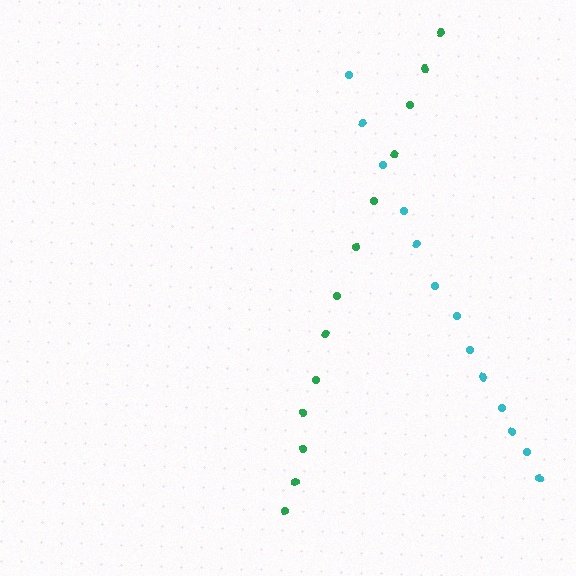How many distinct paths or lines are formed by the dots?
There are 2 distinct paths.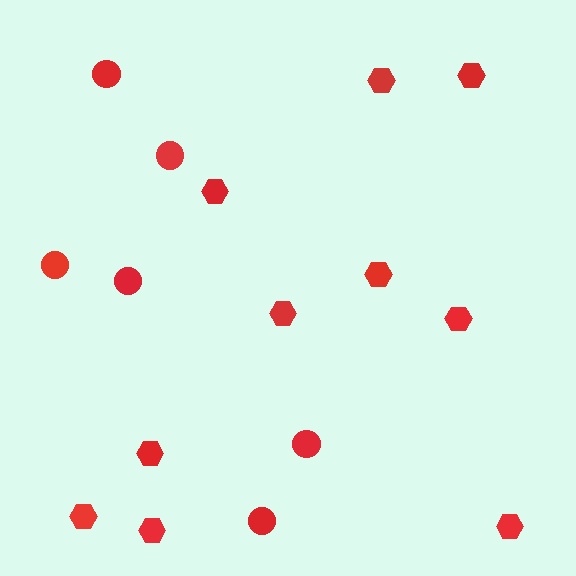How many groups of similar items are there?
There are 2 groups: one group of circles (6) and one group of hexagons (10).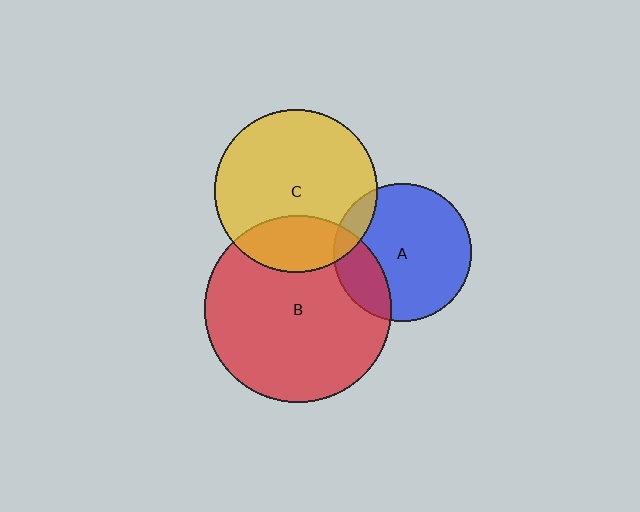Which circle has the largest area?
Circle B (red).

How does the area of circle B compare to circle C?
Approximately 1.3 times.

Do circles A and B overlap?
Yes.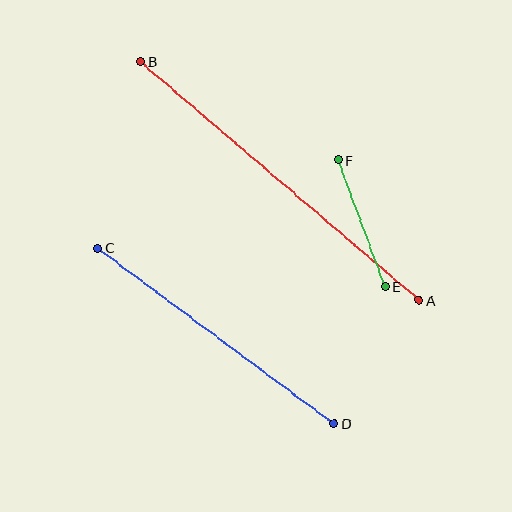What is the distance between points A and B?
The distance is approximately 367 pixels.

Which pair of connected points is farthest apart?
Points A and B are farthest apart.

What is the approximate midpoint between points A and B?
The midpoint is at approximately (280, 181) pixels.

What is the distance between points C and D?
The distance is approximately 295 pixels.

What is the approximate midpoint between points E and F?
The midpoint is at approximately (362, 223) pixels.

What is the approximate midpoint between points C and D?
The midpoint is at approximately (216, 336) pixels.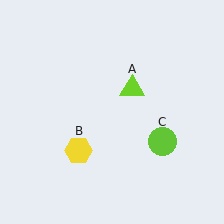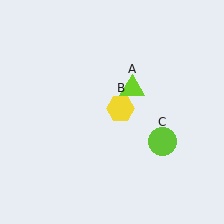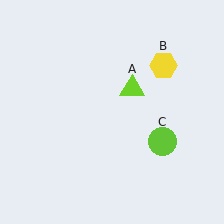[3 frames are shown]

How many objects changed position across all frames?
1 object changed position: yellow hexagon (object B).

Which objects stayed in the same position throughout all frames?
Lime triangle (object A) and lime circle (object C) remained stationary.